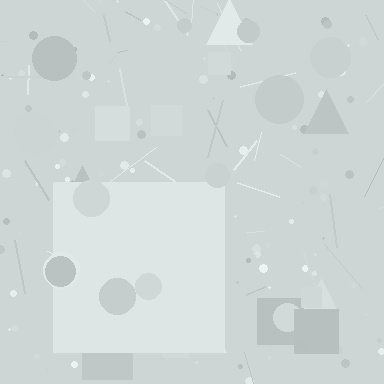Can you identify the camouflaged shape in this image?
The camouflaged shape is a square.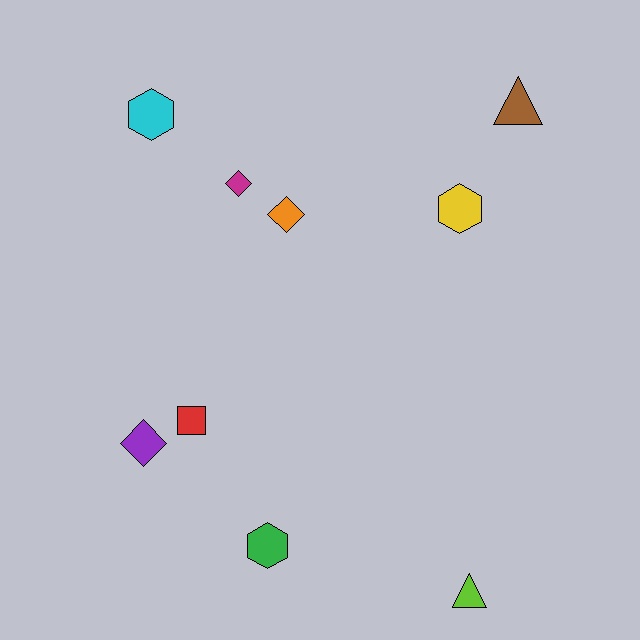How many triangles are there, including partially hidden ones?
There are 2 triangles.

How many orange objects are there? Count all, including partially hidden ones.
There is 1 orange object.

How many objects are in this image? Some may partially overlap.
There are 9 objects.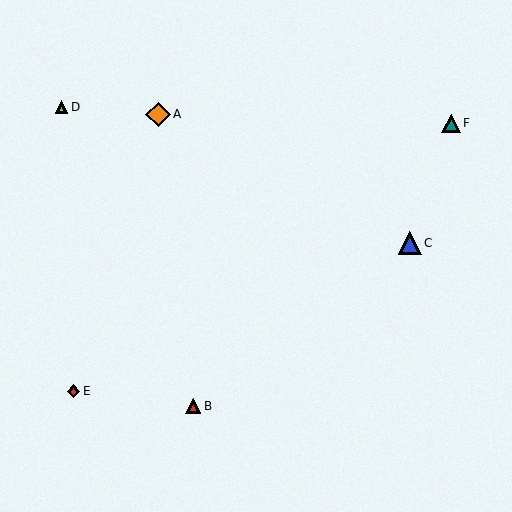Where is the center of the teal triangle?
The center of the teal triangle is at (451, 123).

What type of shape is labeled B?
Shape B is a red triangle.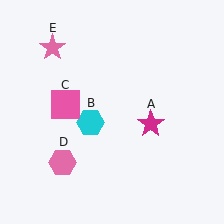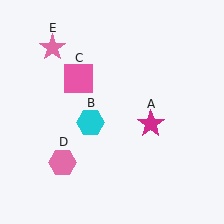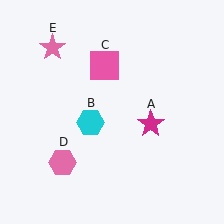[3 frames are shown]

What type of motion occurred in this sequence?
The pink square (object C) rotated clockwise around the center of the scene.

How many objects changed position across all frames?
1 object changed position: pink square (object C).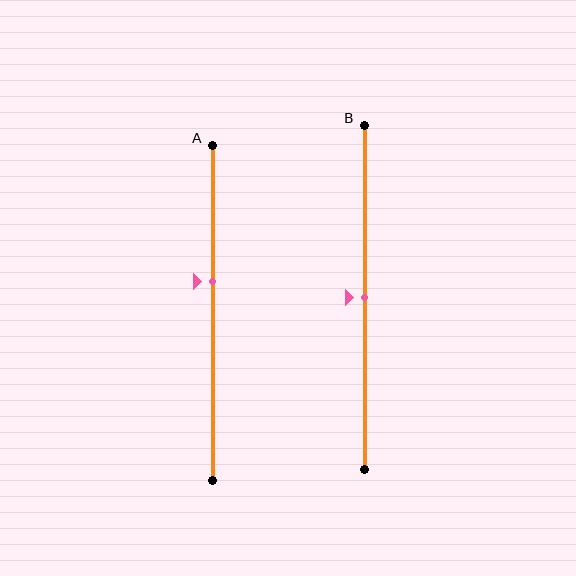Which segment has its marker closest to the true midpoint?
Segment B has its marker closest to the true midpoint.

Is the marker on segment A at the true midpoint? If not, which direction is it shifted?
No, the marker on segment A is shifted upward by about 9% of the segment length.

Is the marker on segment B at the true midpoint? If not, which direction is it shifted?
Yes, the marker on segment B is at the true midpoint.